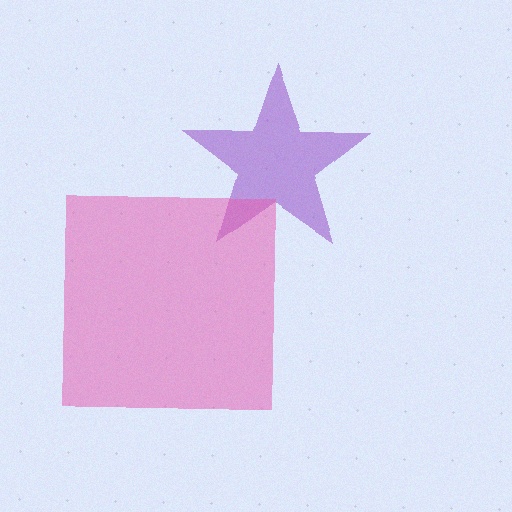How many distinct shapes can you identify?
There are 2 distinct shapes: a purple star, a pink square.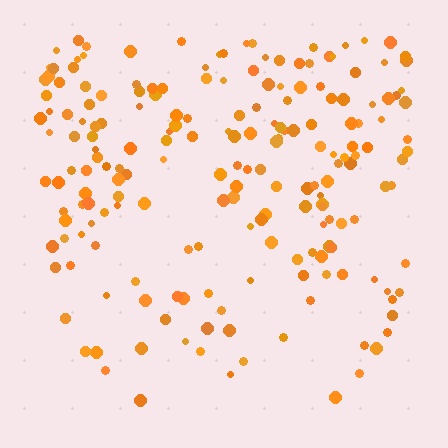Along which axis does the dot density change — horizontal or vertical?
Vertical.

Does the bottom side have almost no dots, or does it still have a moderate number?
Still a moderate number, just noticeably fewer than the top.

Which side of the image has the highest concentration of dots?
The top.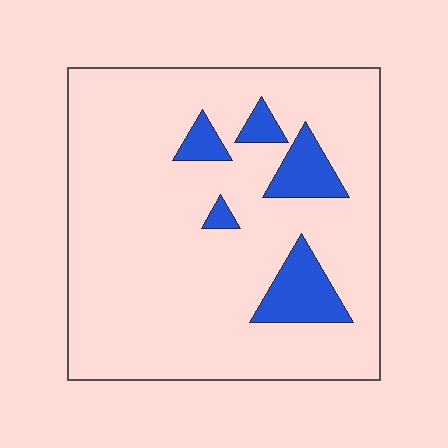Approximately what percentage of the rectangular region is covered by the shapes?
Approximately 10%.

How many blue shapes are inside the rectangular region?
5.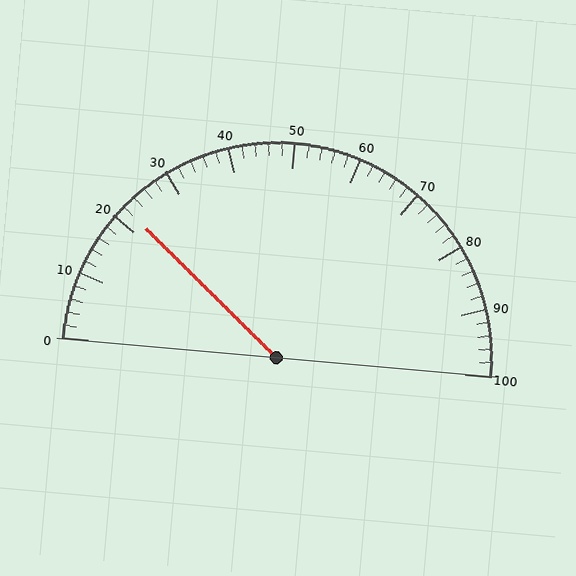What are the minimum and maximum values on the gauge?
The gauge ranges from 0 to 100.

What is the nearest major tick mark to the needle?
The nearest major tick mark is 20.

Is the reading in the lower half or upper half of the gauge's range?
The reading is in the lower half of the range (0 to 100).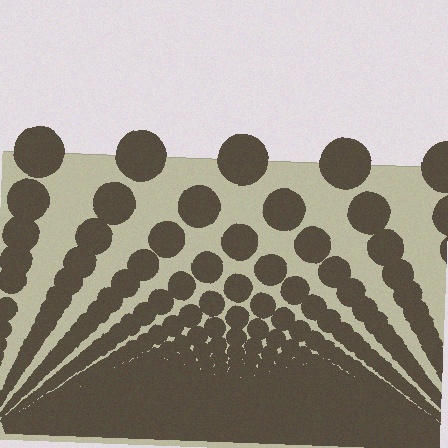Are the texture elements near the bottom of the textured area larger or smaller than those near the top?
Smaller. The gradient is inverted — elements near the bottom are smaller and denser.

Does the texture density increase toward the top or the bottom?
Density increases toward the bottom.